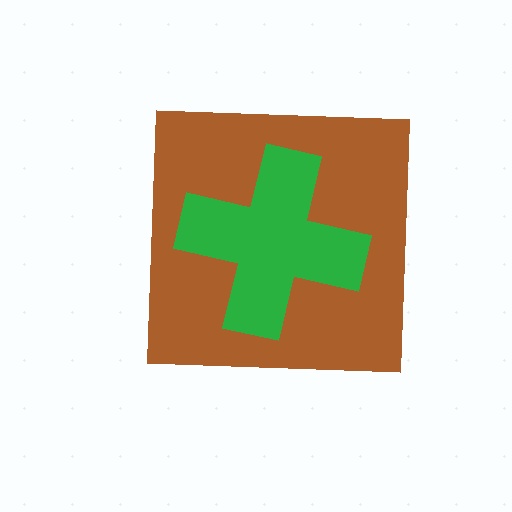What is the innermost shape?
The green cross.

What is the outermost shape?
The brown square.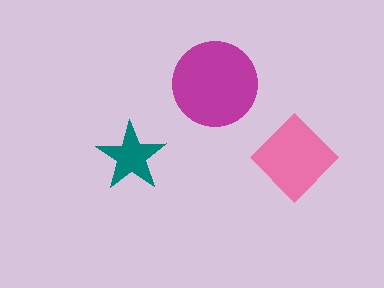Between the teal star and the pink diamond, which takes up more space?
The pink diamond.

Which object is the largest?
The magenta circle.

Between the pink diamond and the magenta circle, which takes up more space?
The magenta circle.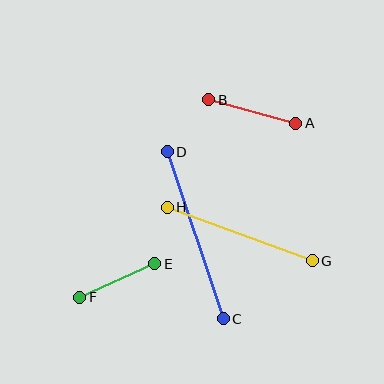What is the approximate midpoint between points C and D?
The midpoint is at approximately (195, 235) pixels.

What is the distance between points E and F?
The distance is approximately 82 pixels.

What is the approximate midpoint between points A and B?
The midpoint is at approximately (252, 112) pixels.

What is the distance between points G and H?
The distance is approximately 154 pixels.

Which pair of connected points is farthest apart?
Points C and D are farthest apart.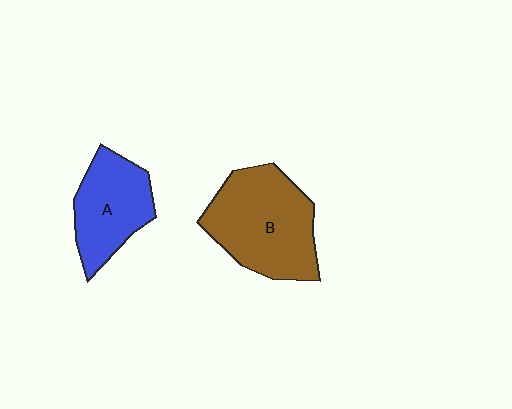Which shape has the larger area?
Shape B (brown).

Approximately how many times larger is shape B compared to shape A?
Approximately 1.4 times.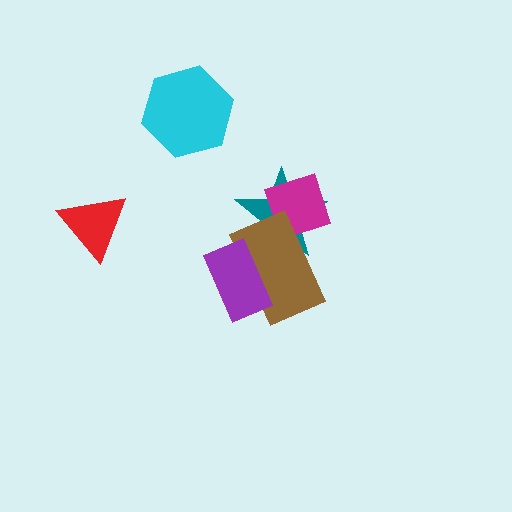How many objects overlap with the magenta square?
2 objects overlap with the magenta square.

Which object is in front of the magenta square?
The brown rectangle is in front of the magenta square.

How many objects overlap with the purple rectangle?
1 object overlaps with the purple rectangle.